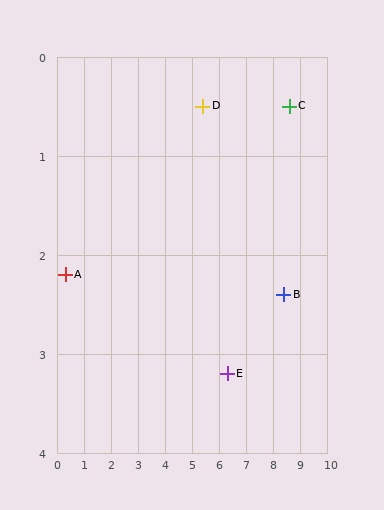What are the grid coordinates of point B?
Point B is at approximately (8.4, 2.4).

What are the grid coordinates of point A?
Point A is at approximately (0.3, 2.2).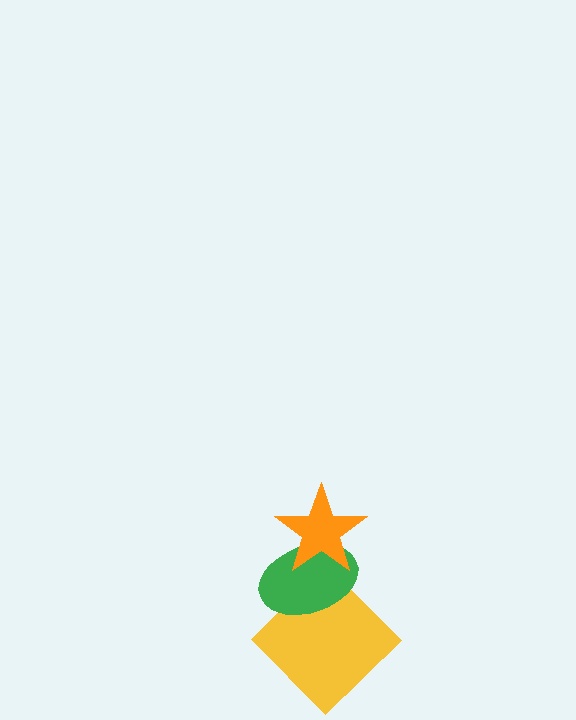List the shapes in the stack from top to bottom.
From top to bottom: the orange star, the green ellipse, the yellow diamond.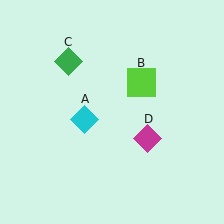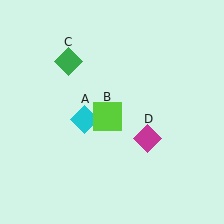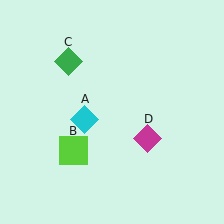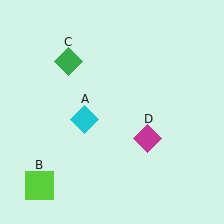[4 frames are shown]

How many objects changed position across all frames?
1 object changed position: lime square (object B).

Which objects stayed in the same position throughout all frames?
Cyan diamond (object A) and green diamond (object C) and magenta diamond (object D) remained stationary.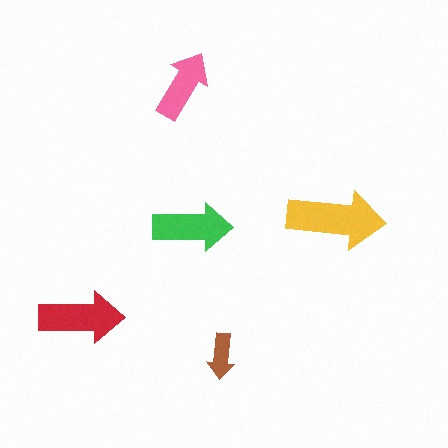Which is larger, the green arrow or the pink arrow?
The green one.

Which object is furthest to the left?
The red arrow is leftmost.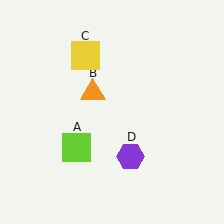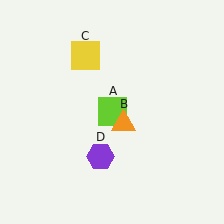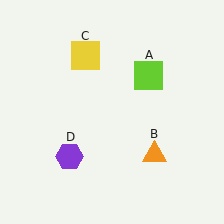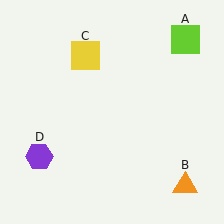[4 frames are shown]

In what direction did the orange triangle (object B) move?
The orange triangle (object B) moved down and to the right.